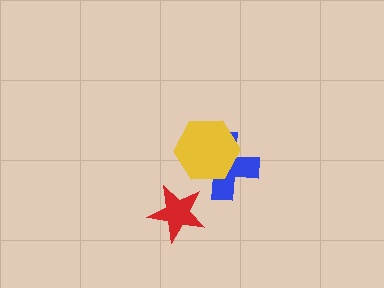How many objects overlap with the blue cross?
1 object overlaps with the blue cross.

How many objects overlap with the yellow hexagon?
1 object overlaps with the yellow hexagon.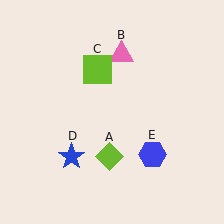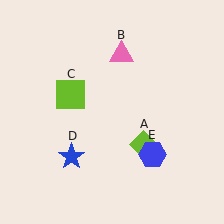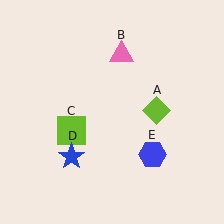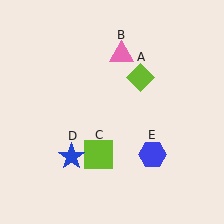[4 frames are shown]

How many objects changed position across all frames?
2 objects changed position: lime diamond (object A), lime square (object C).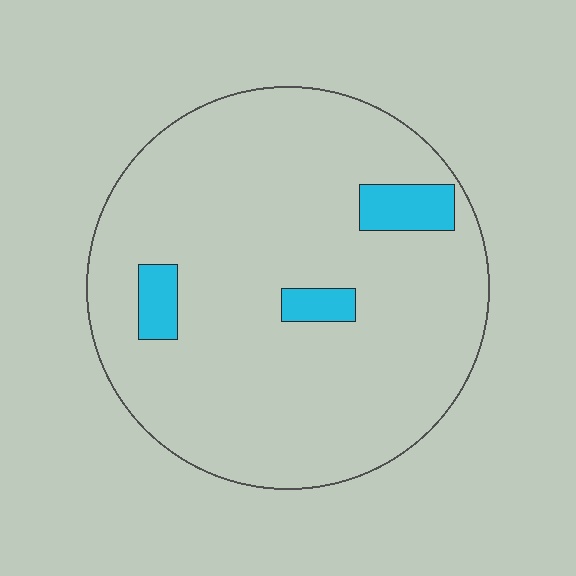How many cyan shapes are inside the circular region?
3.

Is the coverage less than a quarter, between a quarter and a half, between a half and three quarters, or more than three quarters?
Less than a quarter.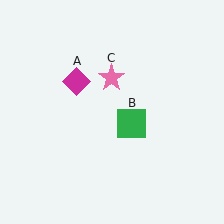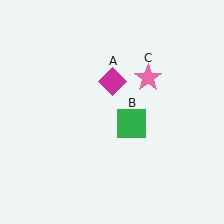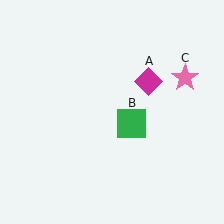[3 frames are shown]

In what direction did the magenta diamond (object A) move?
The magenta diamond (object A) moved right.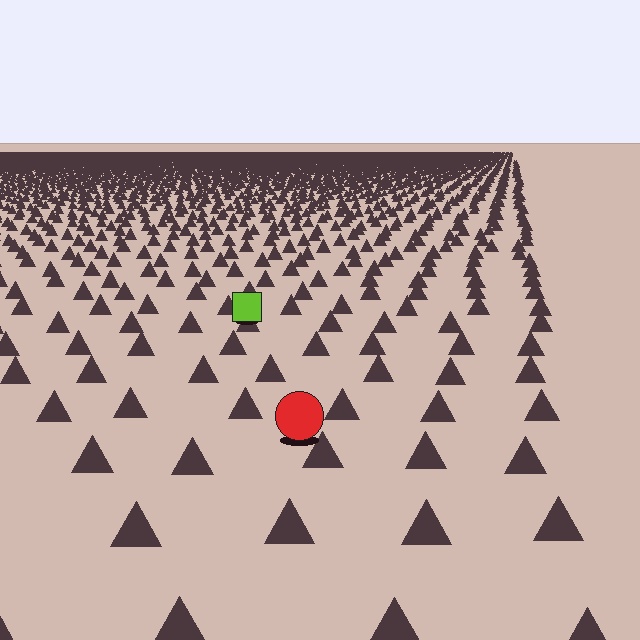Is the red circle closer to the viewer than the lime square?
Yes. The red circle is closer — you can tell from the texture gradient: the ground texture is coarser near it.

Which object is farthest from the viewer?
The lime square is farthest from the viewer. It appears smaller and the ground texture around it is denser.